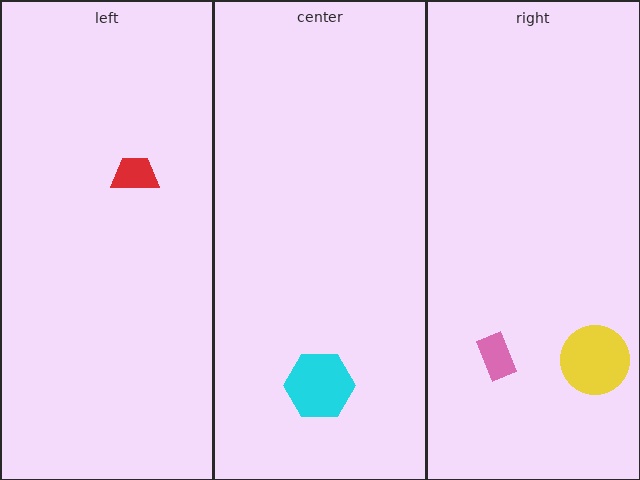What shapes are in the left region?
The red trapezoid.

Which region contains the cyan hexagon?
The center region.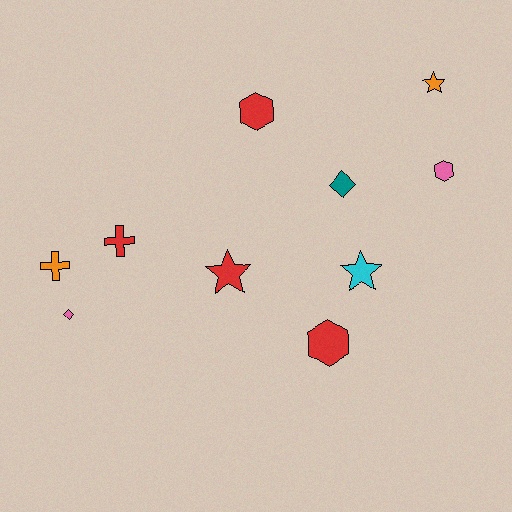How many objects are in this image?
There are 10 objects.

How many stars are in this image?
There are 3 stars.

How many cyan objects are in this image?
There is 1 cyan object.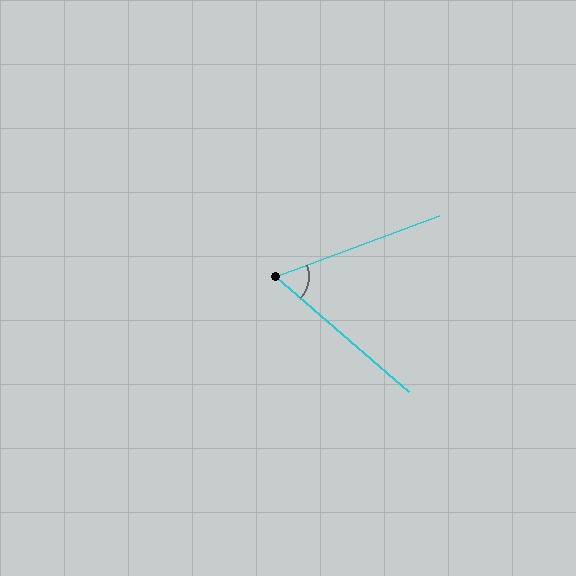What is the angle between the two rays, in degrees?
Approximately 62 degrees.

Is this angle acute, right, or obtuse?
It is acute.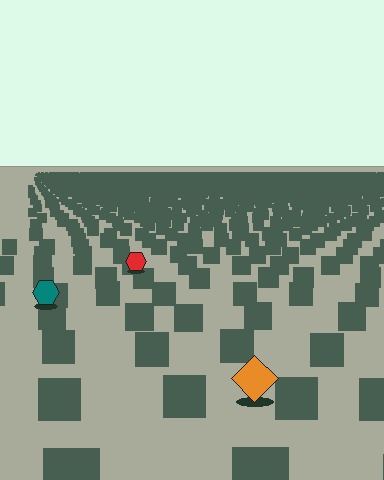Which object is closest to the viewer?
The orange diamond is closest. The texture marks near it are larger and more spread out.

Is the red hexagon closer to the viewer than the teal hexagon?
No. The teal hexagon is closer — you can tell from the texture gradient: the ground texture is coarser near it.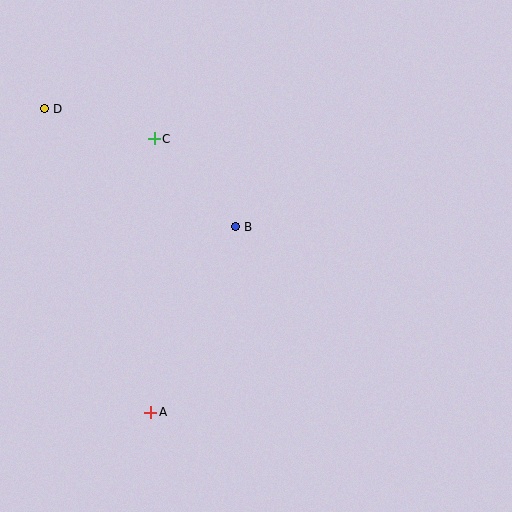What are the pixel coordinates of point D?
Point D is at (45, 109).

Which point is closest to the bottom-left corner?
Point A is closest to the bottom-left corner.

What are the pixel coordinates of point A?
Point A is at (151, 412).